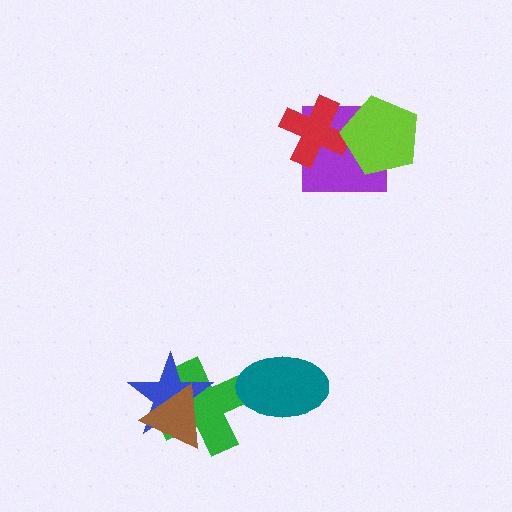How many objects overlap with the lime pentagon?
2 objects overlap with the lime pentagon.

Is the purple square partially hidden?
Yes, it is partially covered by another shape.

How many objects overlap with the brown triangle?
2 objects overlap with the brown triangle.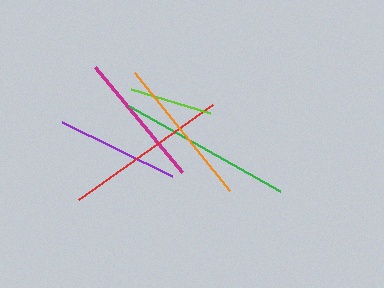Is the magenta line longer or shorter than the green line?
The green line is longer than the magenta line.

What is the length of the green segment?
The green segment is approximately 173 pixels long.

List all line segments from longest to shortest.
From longest to shortest: green, red, orange, magenta, purple, lime.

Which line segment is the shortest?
The lime line is the shortest at approximately 83 pixels.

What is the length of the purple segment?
The purple segment is approximately 123 pixels long.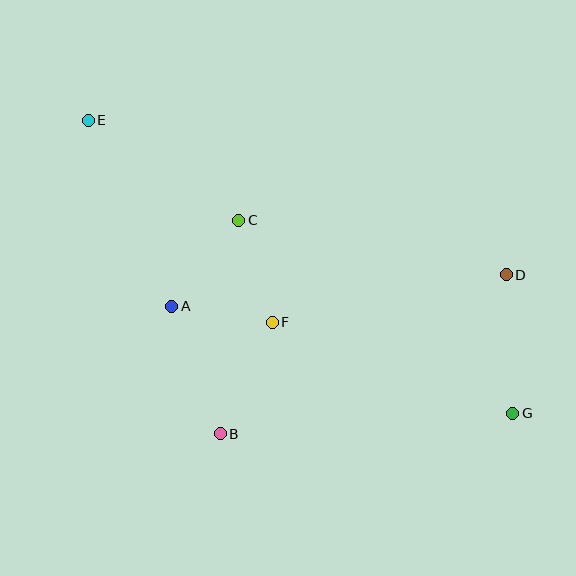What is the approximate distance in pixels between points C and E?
The distance between C and E is approximately 181 pixels.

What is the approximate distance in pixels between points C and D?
The distance between C and D is approximately 273 pixels.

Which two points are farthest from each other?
Points E and G are farthest from each other.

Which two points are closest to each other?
Points A and F are closest to each other.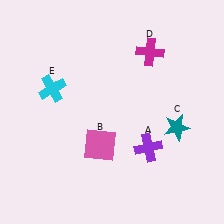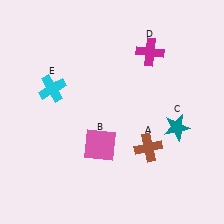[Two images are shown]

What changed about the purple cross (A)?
In Image 1, A is purple. In Image 2, it changed to brown.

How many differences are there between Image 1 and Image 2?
There is 1 difference between the two images.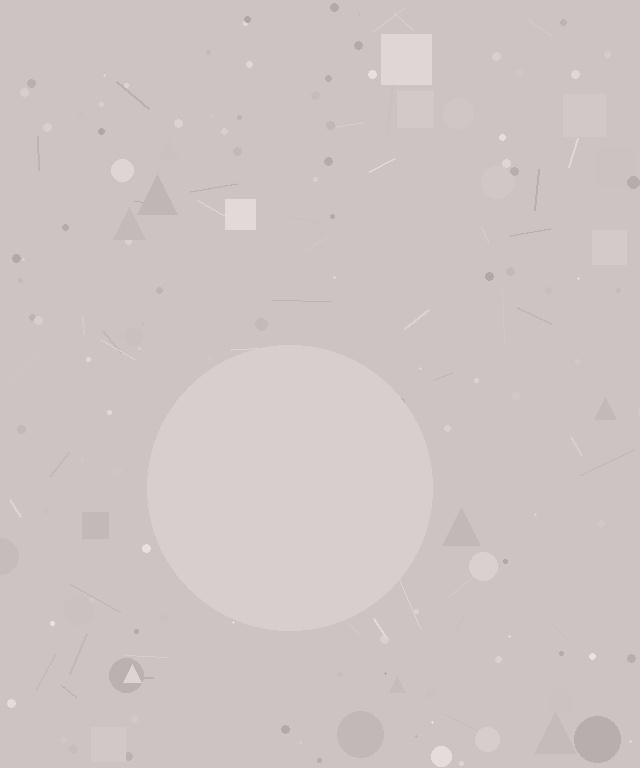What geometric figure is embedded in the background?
A circle is embedded in the background.